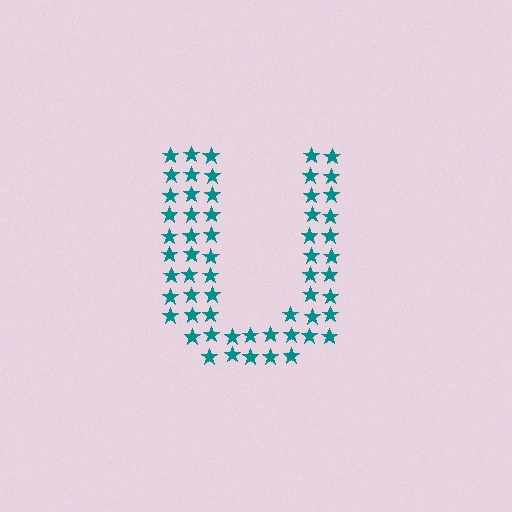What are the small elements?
The small elements are stars.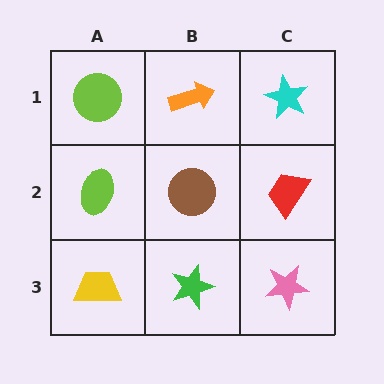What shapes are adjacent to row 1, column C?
A red trapezoid (row 2, column C), an orange arrow (row 1, column B).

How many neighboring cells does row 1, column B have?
3.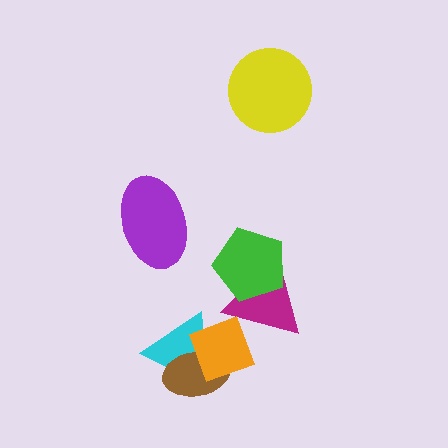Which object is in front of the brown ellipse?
The orange square is in front of the brown ellipse.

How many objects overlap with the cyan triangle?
2 objects overlap with the cyan triangle.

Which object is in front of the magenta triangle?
The green pentagon is in front of the magenta triangle.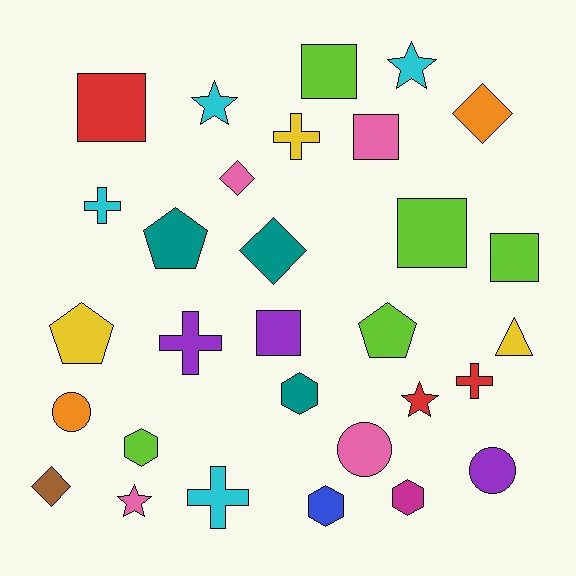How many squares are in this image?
There are 6 squares.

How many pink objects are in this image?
There are 4 pink objects.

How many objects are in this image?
There are 30 objects.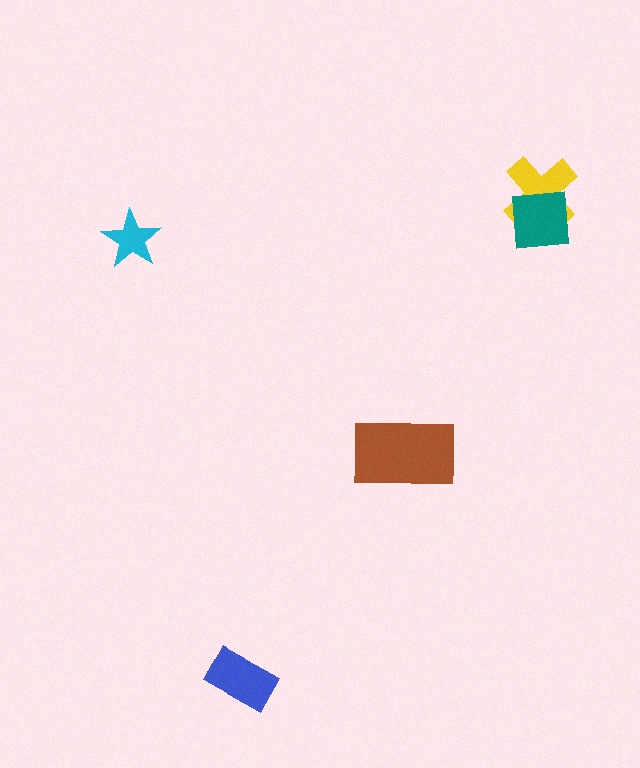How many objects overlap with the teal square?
1 object overlaps with the teal square.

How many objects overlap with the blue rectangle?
0 objects overlap with the blue rectangle.